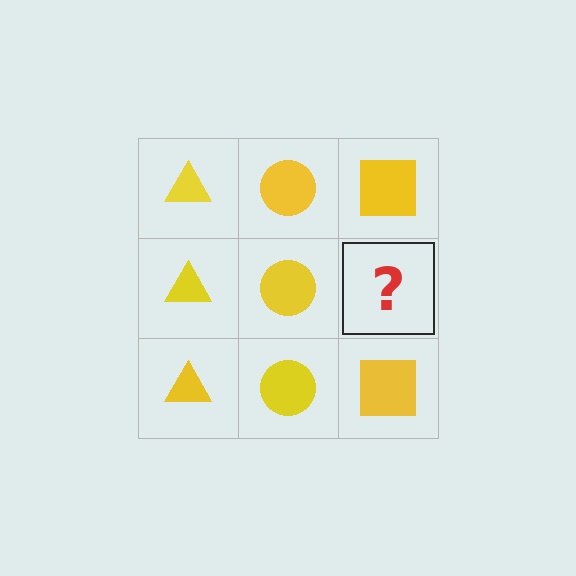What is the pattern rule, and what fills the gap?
The rule is that each column has a consistent shape. The gap should be filled with a yellow square.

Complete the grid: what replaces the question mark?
The question mark should be replaced with a yellow square.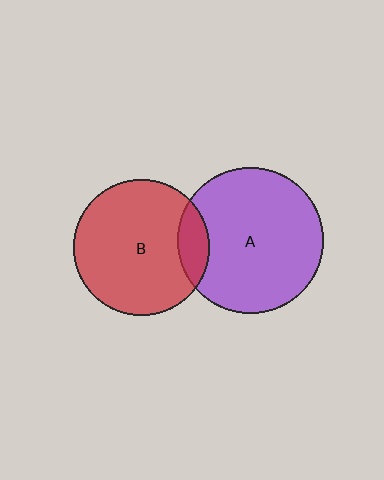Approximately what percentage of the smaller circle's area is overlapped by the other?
Approximately 15%.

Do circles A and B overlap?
Yes.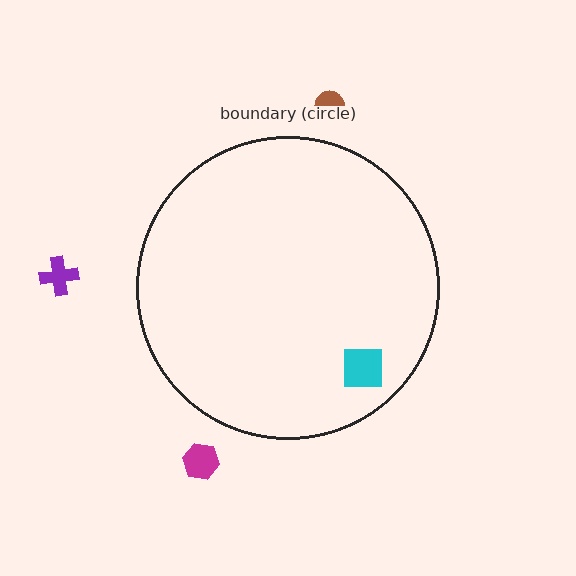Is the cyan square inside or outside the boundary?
Inside.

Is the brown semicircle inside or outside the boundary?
Outside.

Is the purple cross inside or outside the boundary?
Outside.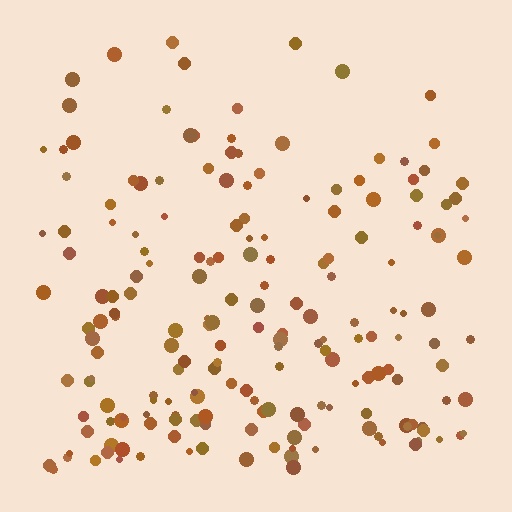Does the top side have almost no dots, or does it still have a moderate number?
Still a moderate number, just noticeably fewer than the bottom.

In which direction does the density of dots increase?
From top to bottom, with the bottom side densest.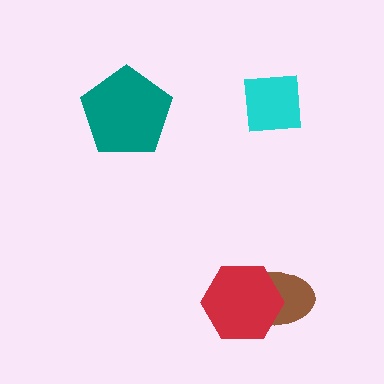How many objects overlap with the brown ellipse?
1 object overlaps with the brown ellipse.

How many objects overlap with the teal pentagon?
0 objects overlap with the teal pentagon.